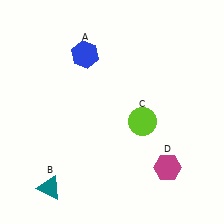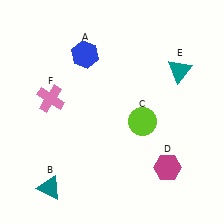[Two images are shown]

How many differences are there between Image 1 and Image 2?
There are 2 differences between the two images.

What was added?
A teal triangle (E), a pink cross (F) were added in Image 2.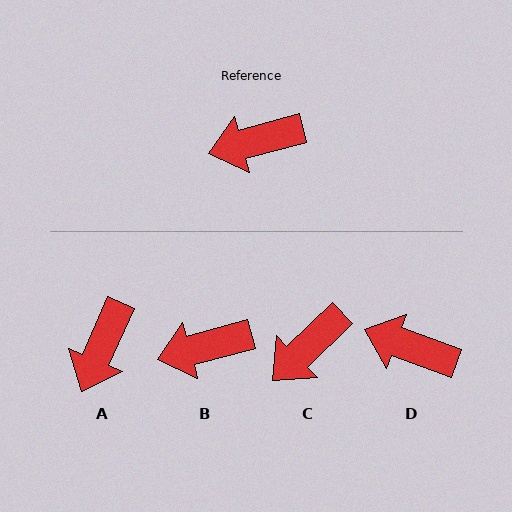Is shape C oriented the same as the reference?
No, it is off by about 29 degrees.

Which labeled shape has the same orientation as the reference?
B.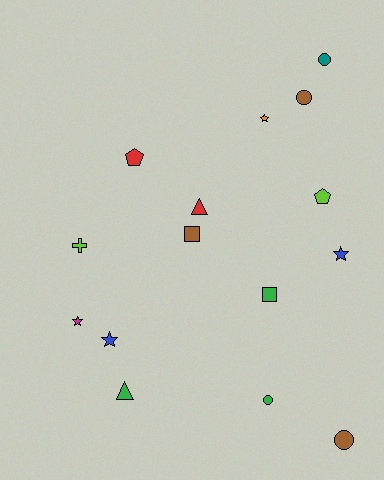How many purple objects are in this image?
There are no purple objects.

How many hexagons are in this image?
There are no hexagons.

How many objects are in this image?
There are 15 objects.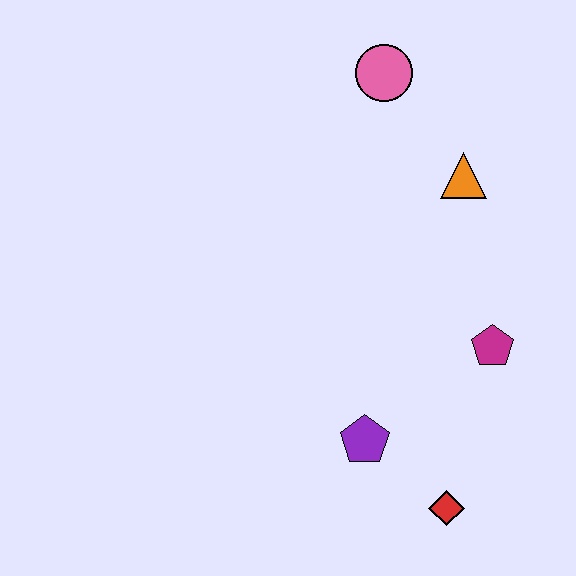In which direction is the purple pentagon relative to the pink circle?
The purple pentagon is below the pink circle.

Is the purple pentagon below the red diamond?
No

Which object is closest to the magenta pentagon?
The purple pentagon is closest to the magenta pentagon.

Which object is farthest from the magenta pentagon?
The pink circle is farthest from the magenta pentagon.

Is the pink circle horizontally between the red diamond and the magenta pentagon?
No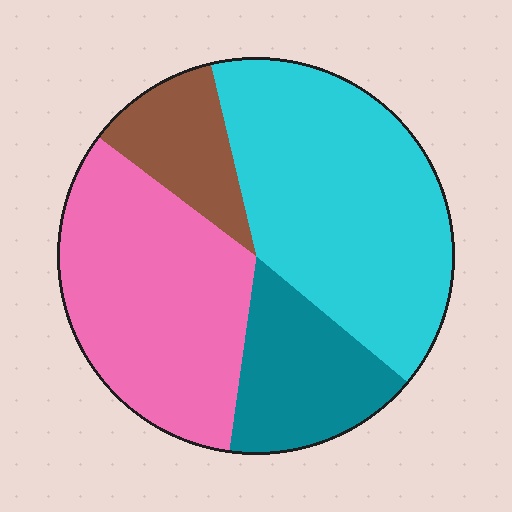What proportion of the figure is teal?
Teal takes up less than a sixth of the figure.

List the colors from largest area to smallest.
From largest to smallest: cyan, pink, teal, brown.